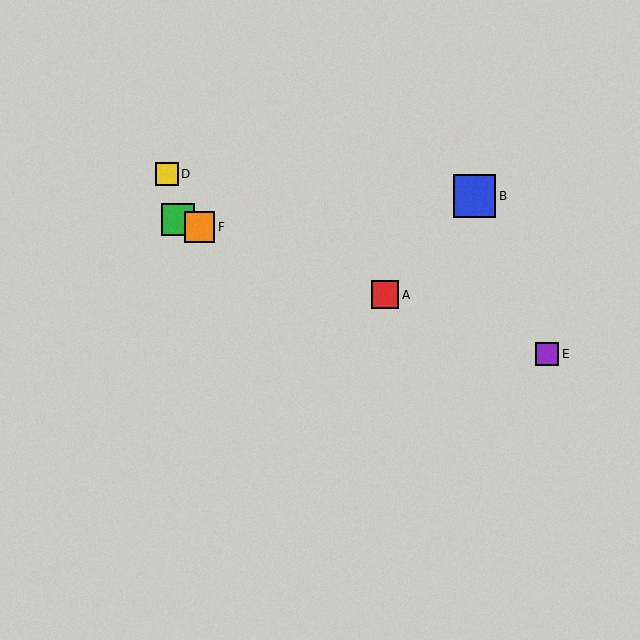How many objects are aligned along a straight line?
4 objects (A, C, E, F) are aligned along a straight line.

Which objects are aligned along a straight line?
Objects A, C, E, F are aligned along a straight line.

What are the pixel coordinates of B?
Object B is at (475, 196).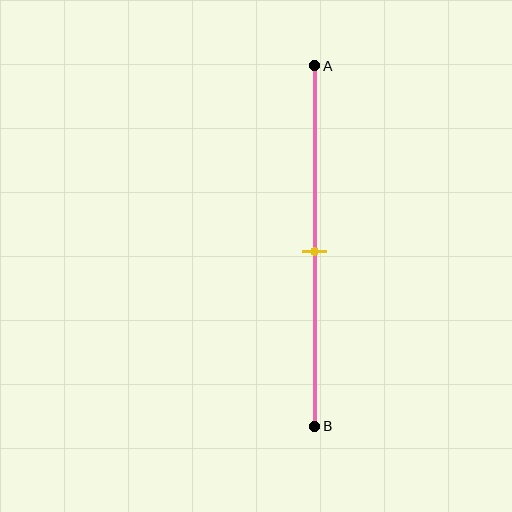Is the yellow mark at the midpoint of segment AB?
Yes, the mark is approximately at the midpoint.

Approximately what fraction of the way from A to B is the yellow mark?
The yellow mark is approximately 50% of the way from A to B.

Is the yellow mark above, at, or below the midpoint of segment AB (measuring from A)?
The yellow mark is approximately at the midpoint of segment AB.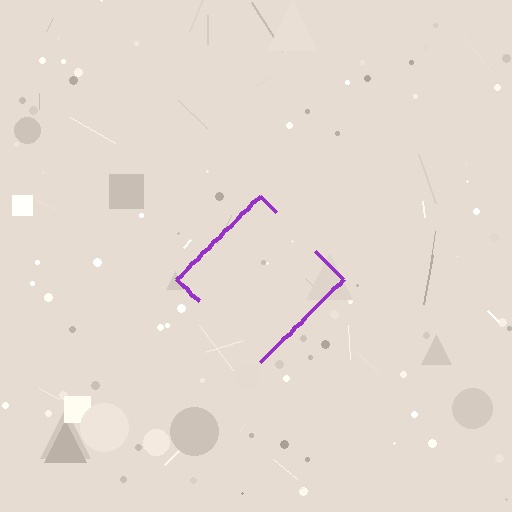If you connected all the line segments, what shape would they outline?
They would outline a diamond.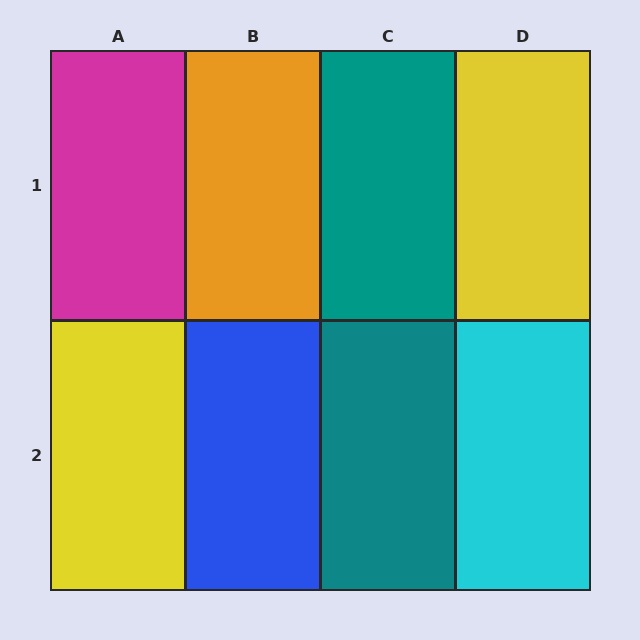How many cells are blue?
1 cell is blue.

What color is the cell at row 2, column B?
Blue.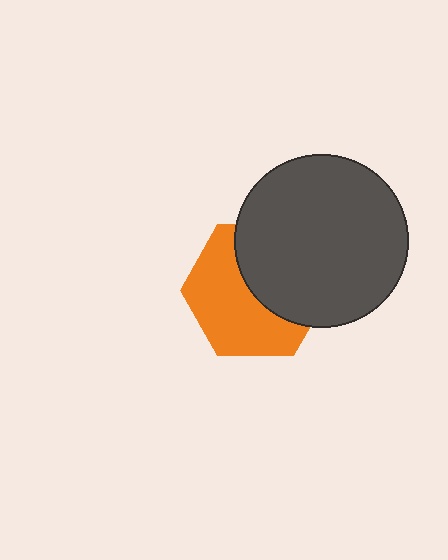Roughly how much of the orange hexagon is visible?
About half of it is visible (roughly 54%).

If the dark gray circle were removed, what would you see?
You would see the complete orange hexagon.